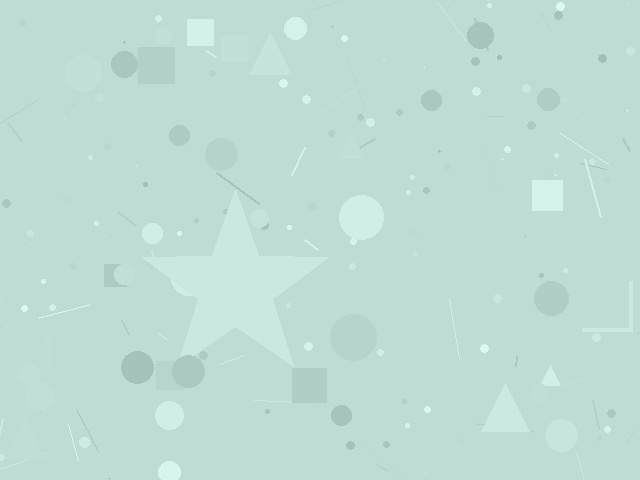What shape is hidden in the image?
A star is hidden in the image.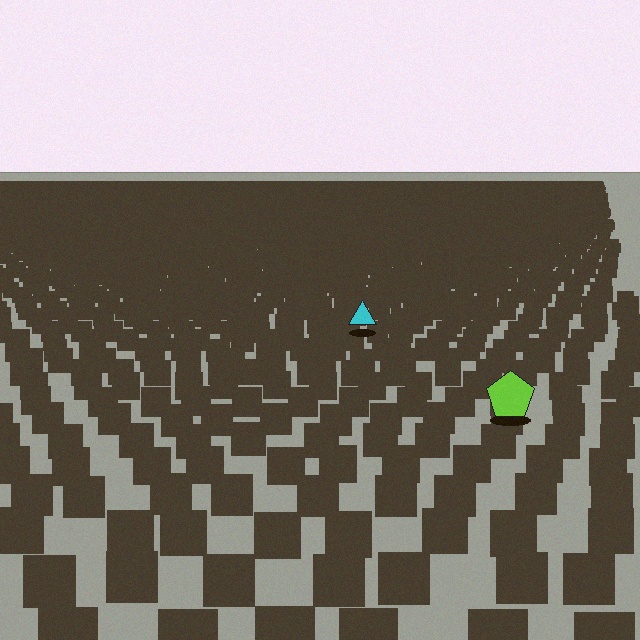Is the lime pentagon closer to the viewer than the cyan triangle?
Yes. The lime pentagon is closer — you can tell from the texture gradient: the ground texture is coarser near it.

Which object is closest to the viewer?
The lime pentagon is closest. The texture marks near it are larger and more spread out.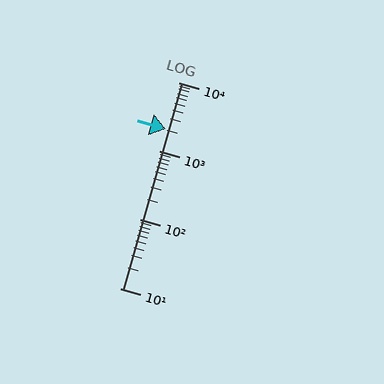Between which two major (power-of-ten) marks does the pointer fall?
The pointer is between 1000 and 10000.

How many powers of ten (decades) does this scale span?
The scale spans 3 decades, from 10 to 10000.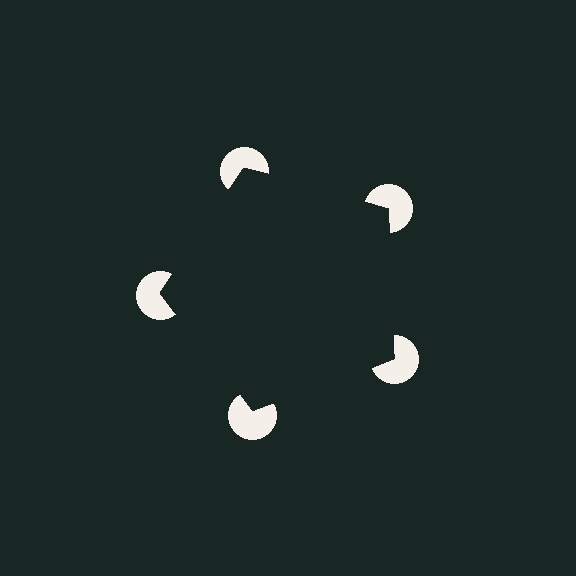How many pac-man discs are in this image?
There are 5 — one at each vertex of the illusory pentagon.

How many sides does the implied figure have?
5 sides.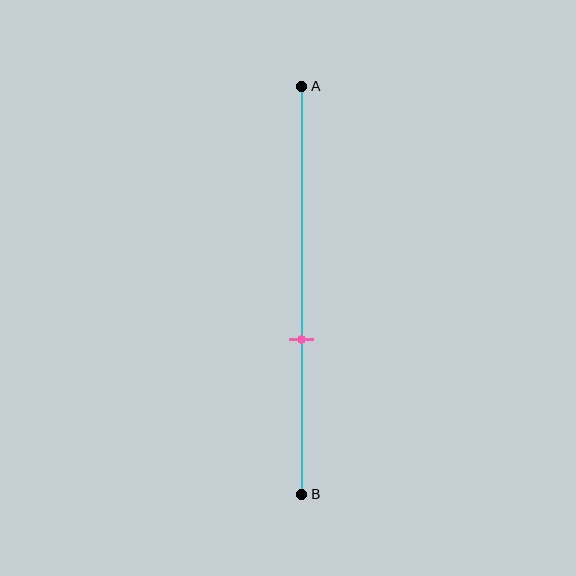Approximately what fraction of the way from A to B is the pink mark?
The pink mark is approximately 60% of the way from A to B.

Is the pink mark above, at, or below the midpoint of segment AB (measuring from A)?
The pink mark is below the midpoint of segment AB.